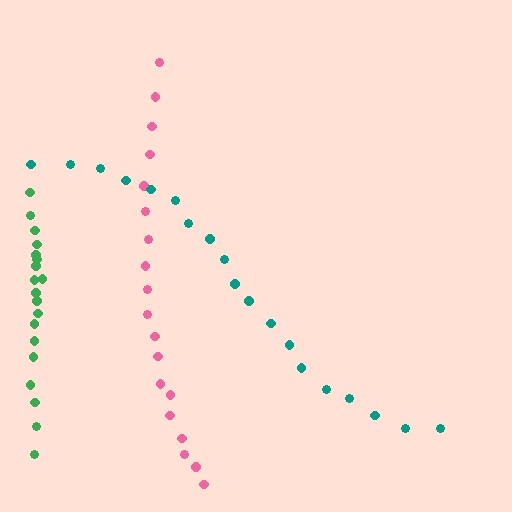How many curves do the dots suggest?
There are 3 distinct paths.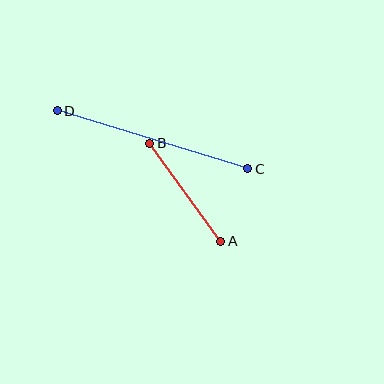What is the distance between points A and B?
The distance is approximately 121 pixels.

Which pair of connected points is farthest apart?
Points C and D are farthest apart.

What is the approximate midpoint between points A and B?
The midpoint is at approximately (185, 192) pixels.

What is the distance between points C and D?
The distance is approximately 199 pixels.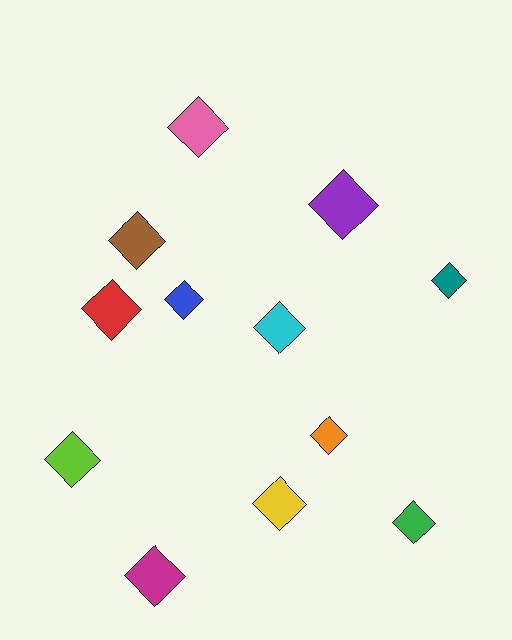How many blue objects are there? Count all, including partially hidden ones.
There is 1 blue object.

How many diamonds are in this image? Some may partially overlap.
There are 12 diamonds.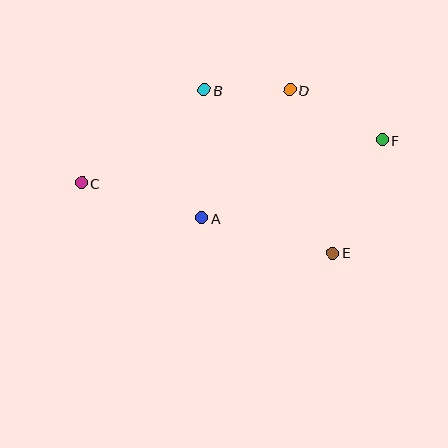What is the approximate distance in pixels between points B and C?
The distance between B and C is approximately 154 pixels.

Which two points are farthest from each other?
Points C and F are farthest from each other.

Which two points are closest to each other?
Points B and D are closest to each other.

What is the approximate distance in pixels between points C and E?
The distance between C and E is approximately 261 pixels.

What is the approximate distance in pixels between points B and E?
The distance between B and E is approximately 208 pixels.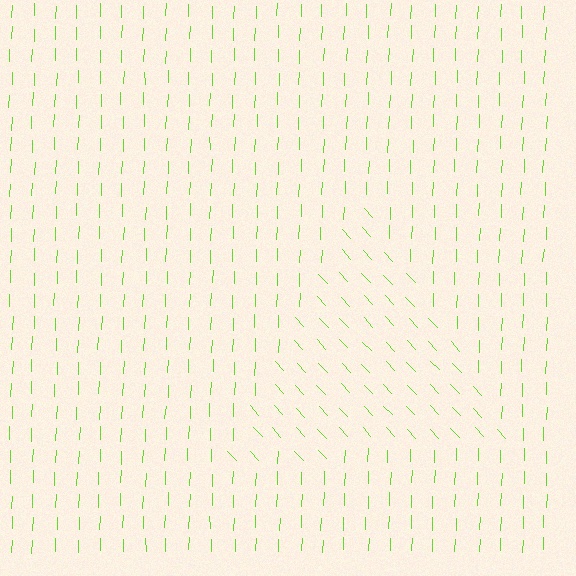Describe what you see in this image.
The image is filled with small lime line segments. A triangle region in the image has lines oriented differently from the surrounding lines, creating a visible texture boundary.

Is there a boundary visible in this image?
Yes, there is a texture boundary formed by a change in line orientation.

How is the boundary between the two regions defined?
The boundary is defined purely by a change in line orientation (approximately 45 degrees difference). All lines are the same color and thickness.